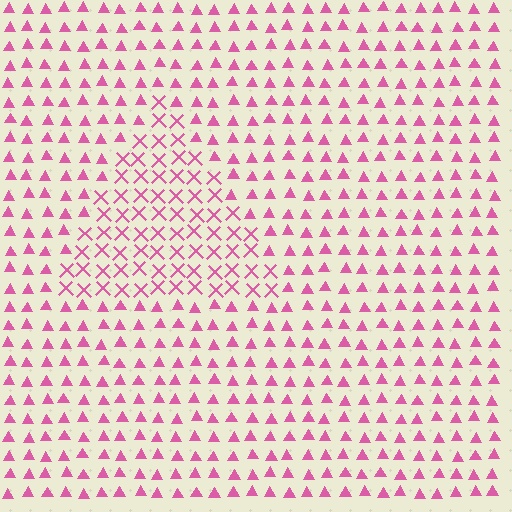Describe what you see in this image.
The image is filled with small pink elements arranged in a uniform grid. A triangle-shaped region contains X marks, while the surrounding area contains triangles. The boundary is defined purely by the change in element shape.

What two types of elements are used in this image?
The image uses X marks inside the triangle region and triangles outside it.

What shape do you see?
I see a triangle.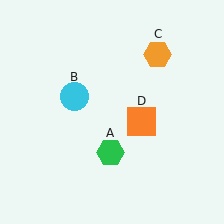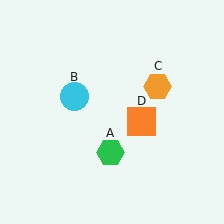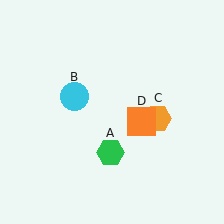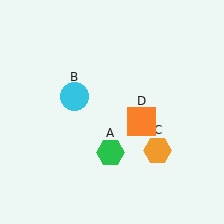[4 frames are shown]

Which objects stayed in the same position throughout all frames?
Green hexagon (object A) and cyan circle (object B) and orange square (object D) remained stationary.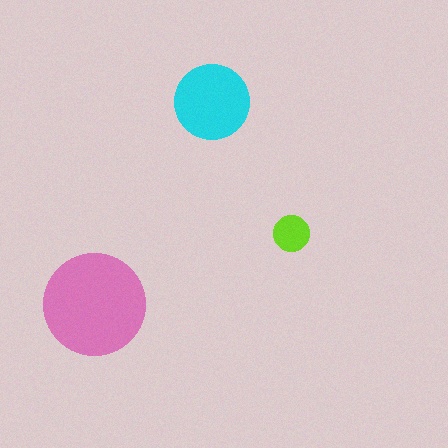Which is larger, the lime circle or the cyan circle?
The cyan one.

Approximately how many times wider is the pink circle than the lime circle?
About 3 times wider.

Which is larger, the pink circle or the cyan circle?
The pink one.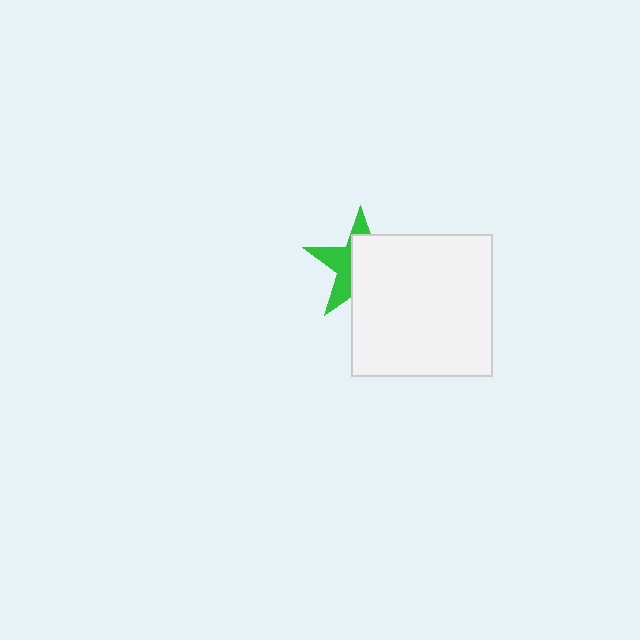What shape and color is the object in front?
The object in front is a white square.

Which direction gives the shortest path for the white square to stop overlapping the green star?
Moving toward the lower-right gives the shortest separation.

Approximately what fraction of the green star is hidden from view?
Roughly 59% of the green star is hidden behind the white square.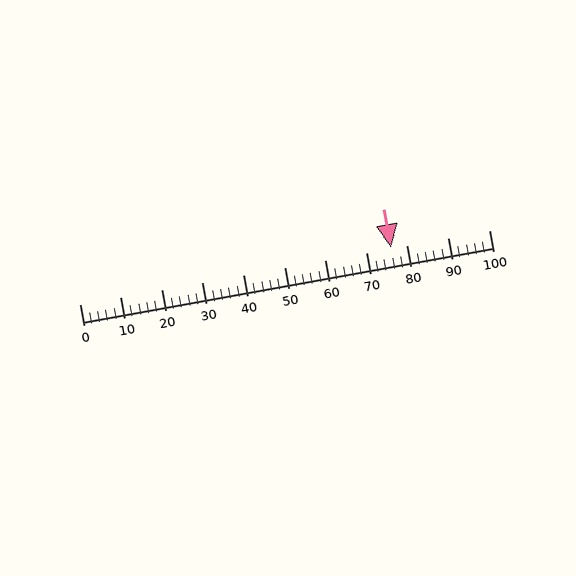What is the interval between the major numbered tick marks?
The major tick marks are spaced 10 units apart.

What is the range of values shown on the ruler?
The ruler shows values from 0 to 100.